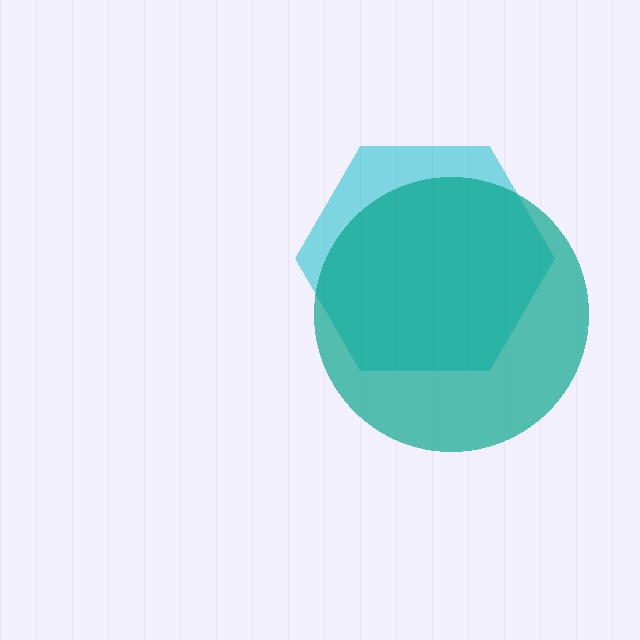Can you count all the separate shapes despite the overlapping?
Yes, there are 2 separate shapes.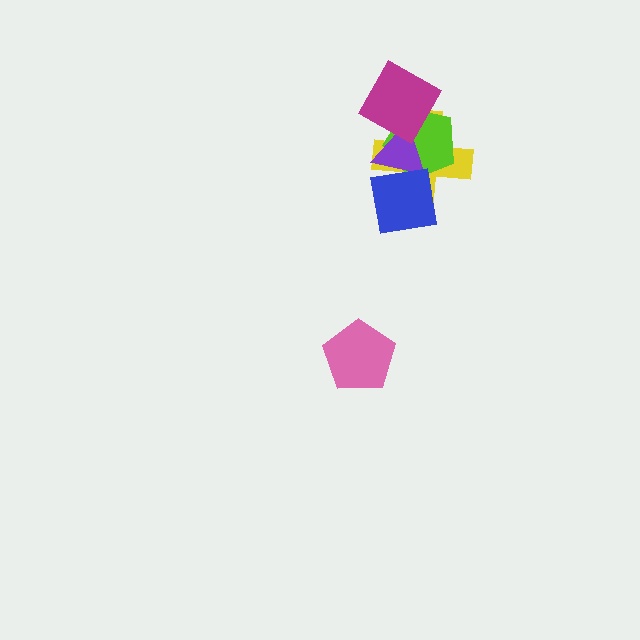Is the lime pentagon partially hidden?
Yes, it is partially covered by another shape.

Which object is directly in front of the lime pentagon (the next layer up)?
The purple triangle is directly in front of the lime pentagon.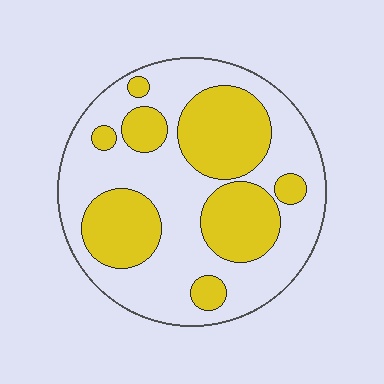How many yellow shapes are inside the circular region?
8.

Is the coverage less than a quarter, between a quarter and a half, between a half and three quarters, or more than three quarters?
Between a quarter and a half.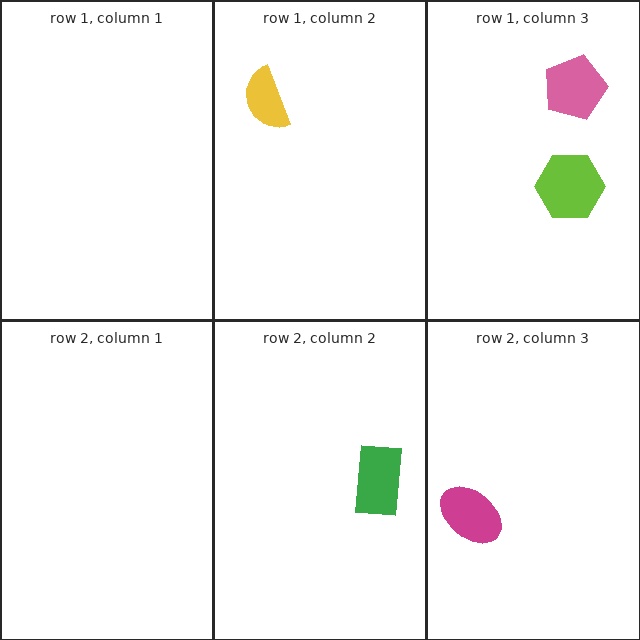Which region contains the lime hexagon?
The row 1, column 3 region.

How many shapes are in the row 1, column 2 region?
1.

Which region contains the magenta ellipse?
The row 2, column 3 region.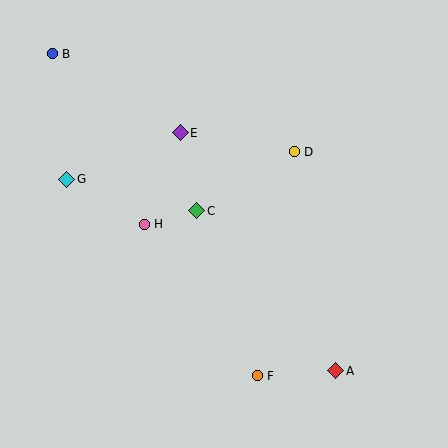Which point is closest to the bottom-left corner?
Point H is closest to the bottom-left corner.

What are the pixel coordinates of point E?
Point E is at (180, 133).